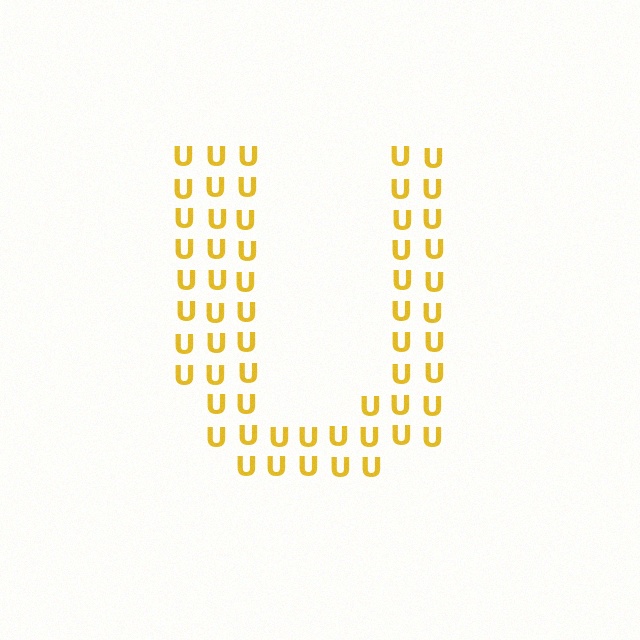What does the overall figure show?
The overall figure shows the letter U.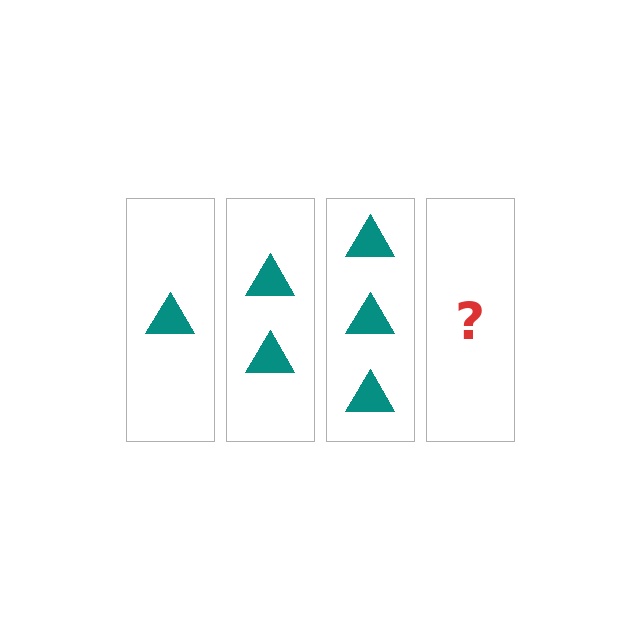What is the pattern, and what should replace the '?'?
The pattern is that each step adds one more triangle. The '?' should be 4 triangles.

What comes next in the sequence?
The next element should be 4 triangles.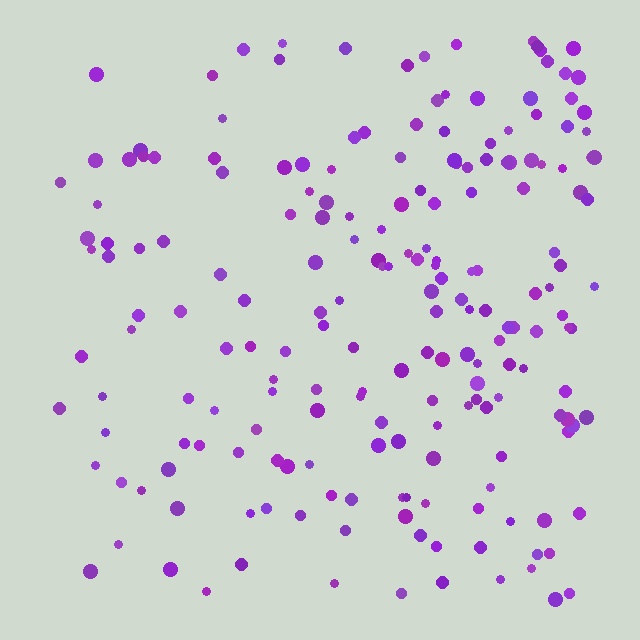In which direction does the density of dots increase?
From left to right, with the right side densest.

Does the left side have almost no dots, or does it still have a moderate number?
Still a moderate number, just noticeably fewer than the right.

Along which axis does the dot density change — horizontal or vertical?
Horizontal.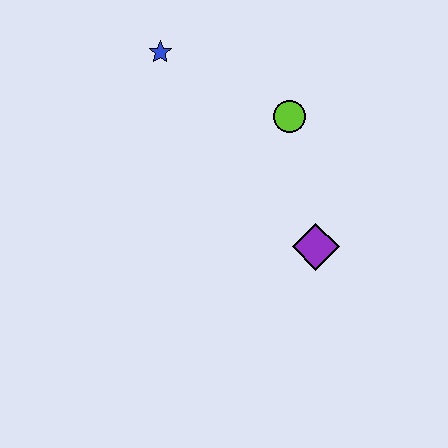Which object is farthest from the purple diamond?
The blue star is farthest from the purple diamond.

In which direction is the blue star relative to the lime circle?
The blue star is to the left of the lime circle.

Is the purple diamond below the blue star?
Yes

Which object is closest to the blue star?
The lime circle is closest to the blue star.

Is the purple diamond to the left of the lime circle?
No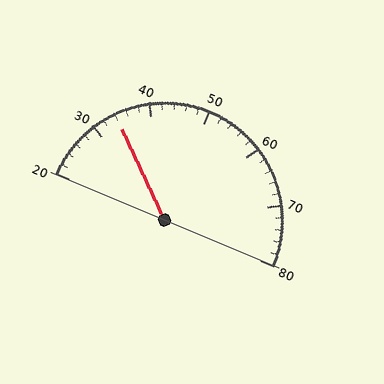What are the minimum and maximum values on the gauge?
The gauge ranges from 20 to 80.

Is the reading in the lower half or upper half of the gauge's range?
The reading is in the lower half of the range (20 to 80).